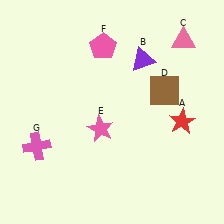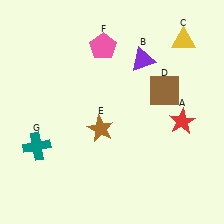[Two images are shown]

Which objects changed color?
C changed from pink to yellow. E changed from pink to brown. G changed from pink to teal.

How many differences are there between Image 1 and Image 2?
There are 3 differences between the two images.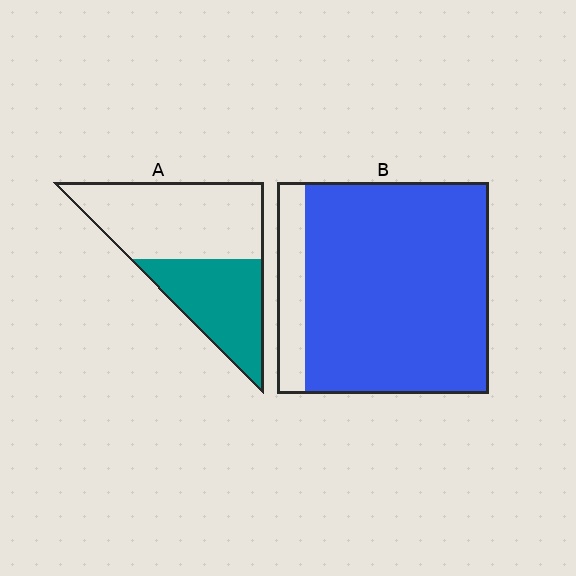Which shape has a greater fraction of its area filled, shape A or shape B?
Shape B.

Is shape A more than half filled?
No.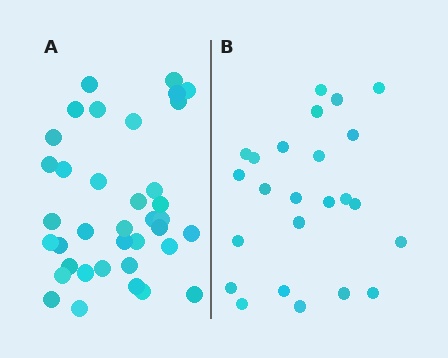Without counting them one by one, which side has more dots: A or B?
Region A (the left region) has more dots.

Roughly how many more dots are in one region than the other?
Region A has approximately 15 more dots than region B.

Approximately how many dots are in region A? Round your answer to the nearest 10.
About 40 dots. (The exact count is 37, which rounds to 40.)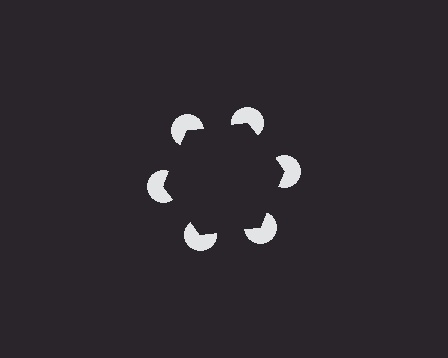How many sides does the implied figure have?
6 sides.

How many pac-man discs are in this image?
There are 6 — one at each vertex of the illusory hexagon.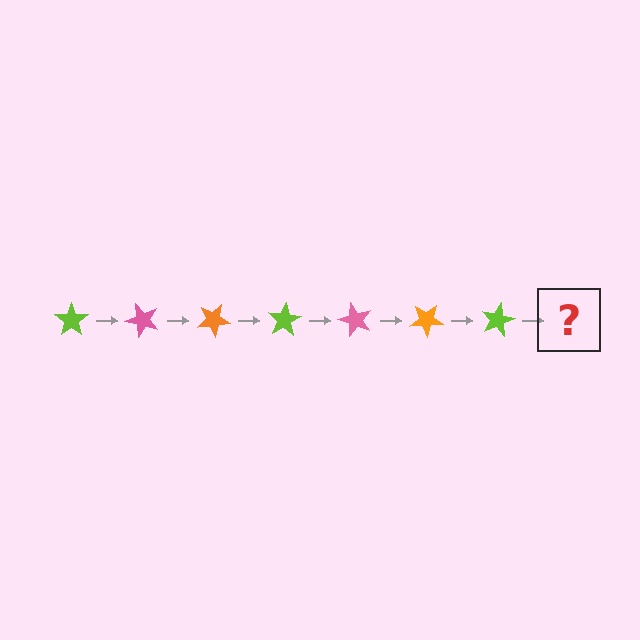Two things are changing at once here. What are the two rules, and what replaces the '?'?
The two rules are that it rotates 50 degrees each step and the color cycles through lime, pink, and orange. The '?' should be a pink star, rotated 350 degrees from the start.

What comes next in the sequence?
The next element should be a pink star, rotated 350 degrees from the start.